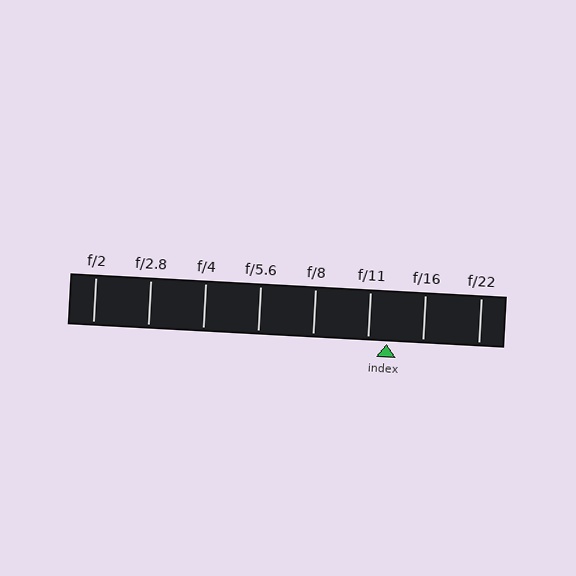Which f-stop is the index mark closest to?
The index mark is closest to f/11.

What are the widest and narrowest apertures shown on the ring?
The widest aperture shown is f/2 and the narrowest is f/22.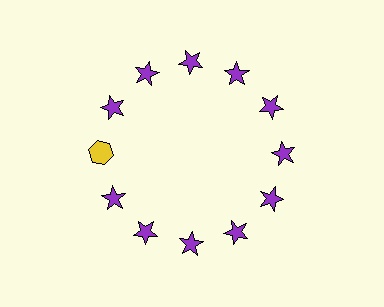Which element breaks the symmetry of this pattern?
The yellow hexagon at roughly the 9 o'clock position breaks the symmetry. All other shapes are purple stars.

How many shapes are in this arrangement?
There are 12 shapes arranged in a ring pattern.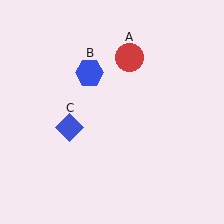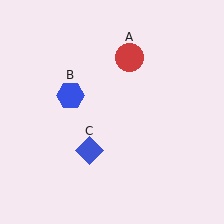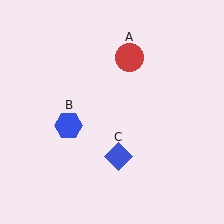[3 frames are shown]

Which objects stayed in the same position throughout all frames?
Red circle (object A) remained stationary.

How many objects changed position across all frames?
2 objects changed position: blue hexagon (object B), blue diamond (object C).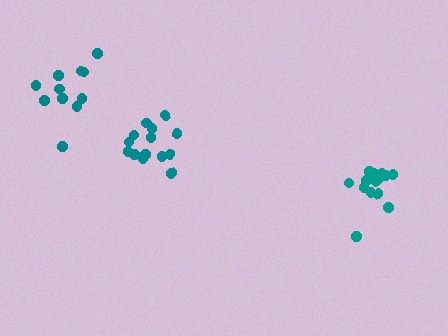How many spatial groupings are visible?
There are 3 spatial groupings.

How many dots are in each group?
Group 1: 15 dots, Group 2: 11 dots, Group 3: 14 dots (40 total).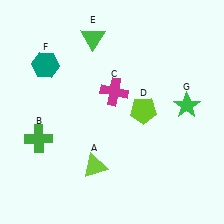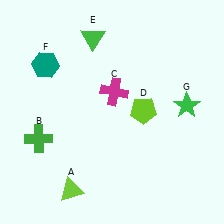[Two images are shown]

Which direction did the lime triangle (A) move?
The lime triangle (A) moved down.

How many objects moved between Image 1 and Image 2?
1 object moved between the two images.